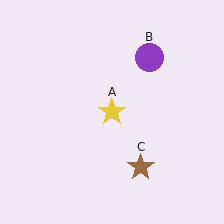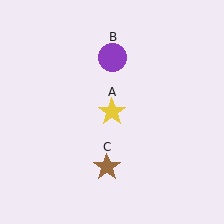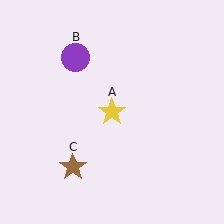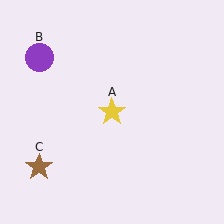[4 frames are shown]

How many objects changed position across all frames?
2 objects changed position: purple circle (object B), brown star (object C).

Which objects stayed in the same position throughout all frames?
Yellow star (object A) remained stationary.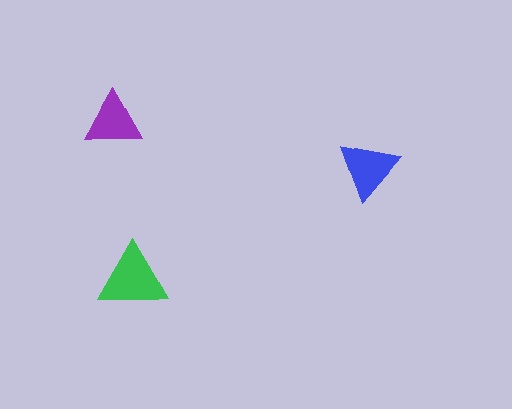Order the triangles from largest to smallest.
the green one, the blue one, the purple one.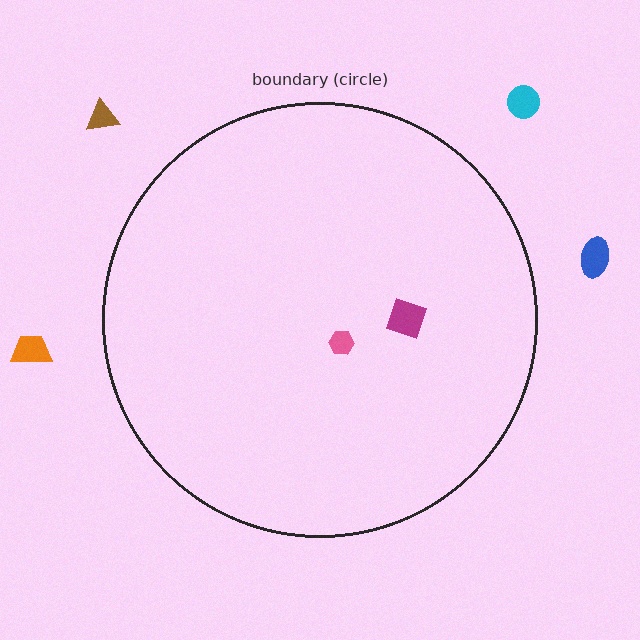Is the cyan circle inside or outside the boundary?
Outside.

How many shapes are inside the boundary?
2 inside, 4 outside.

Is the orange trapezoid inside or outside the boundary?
Outside.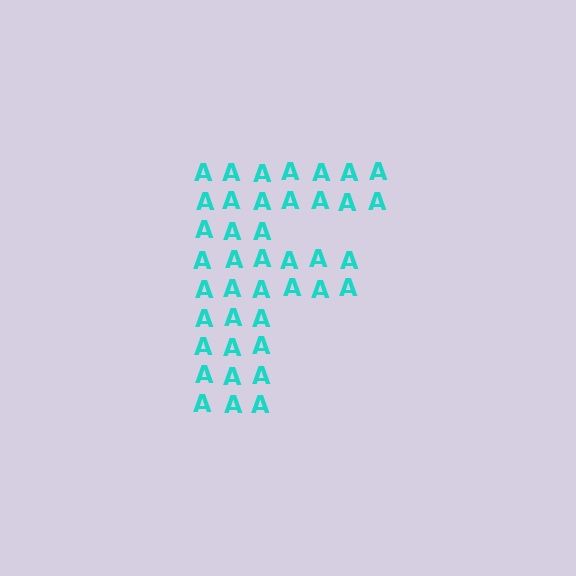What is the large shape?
The large shape is the letter F.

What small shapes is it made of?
It is made of small letter A's.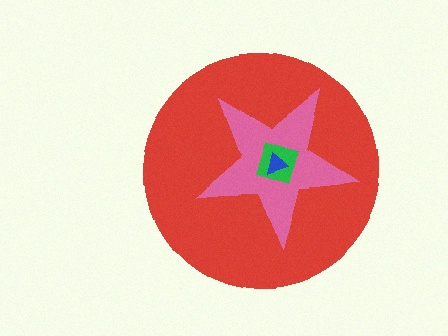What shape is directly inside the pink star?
The green diamond.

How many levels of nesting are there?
4.